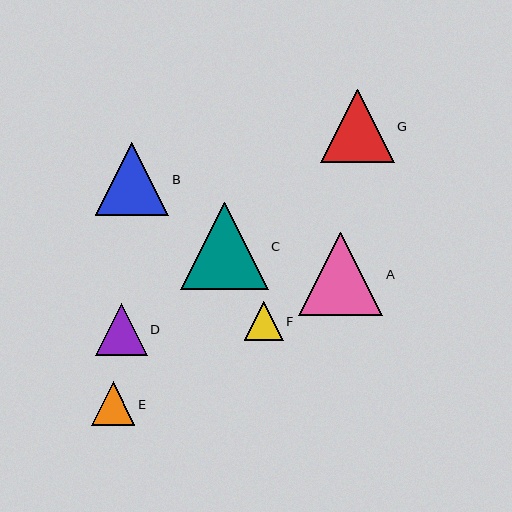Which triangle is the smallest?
Triangle F is the smallest with a size of approximately 39 pixels.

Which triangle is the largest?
Triangle C is the largest with a size of approximately 87 pixels.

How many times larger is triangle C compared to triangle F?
Triangle C is approximately 2.3 times the size of triangle F.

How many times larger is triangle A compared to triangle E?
Triangle A is approximately 1.9 times the size of triangle E.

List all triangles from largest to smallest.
From largest to smallest: C, A, B, G, D, E, F.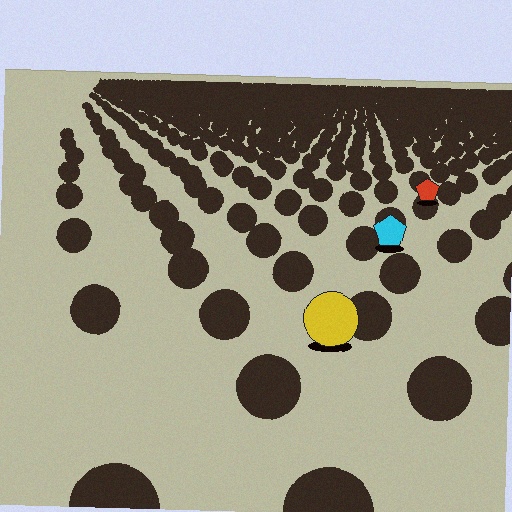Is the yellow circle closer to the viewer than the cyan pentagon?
Yes. The yellow circle is closer — you can tell from the texture gradient: the ground texture is coarser near it.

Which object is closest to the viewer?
The yellow circle is closest. The texture marks near it are larger and more spread out.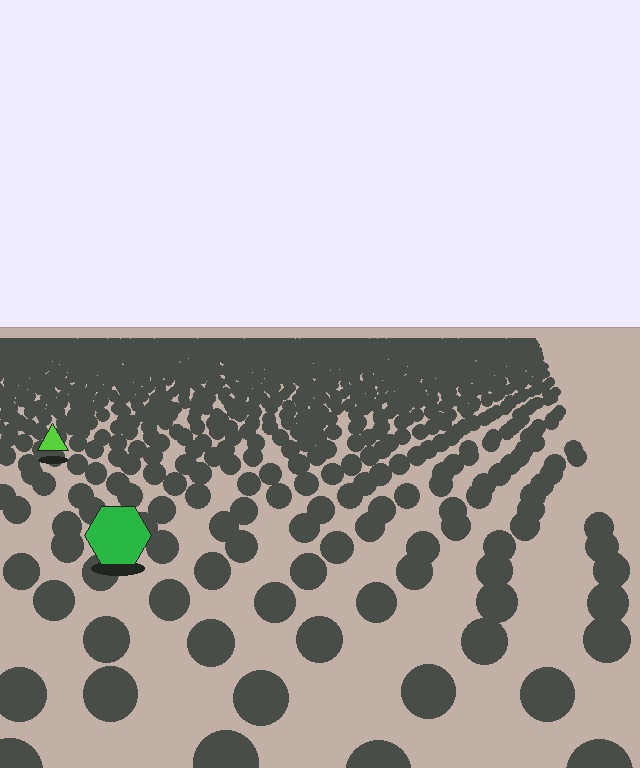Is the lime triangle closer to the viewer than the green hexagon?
No. The green hexagon is closer — you can tell from the texture gradient: the ground texture is coarser near it.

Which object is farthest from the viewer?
The lime triangle is farthest from the viewer. It appears smaller and the ground texture around it is denser.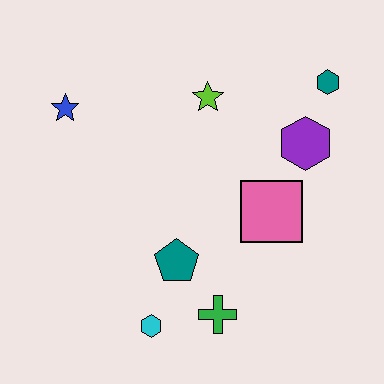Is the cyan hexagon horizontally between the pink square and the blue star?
Yes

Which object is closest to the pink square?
The purple hexagon is closest to the pink square.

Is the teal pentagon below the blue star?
Yes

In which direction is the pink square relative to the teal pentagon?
The pink square is to the right of the teal pentagon.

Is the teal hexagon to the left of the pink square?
No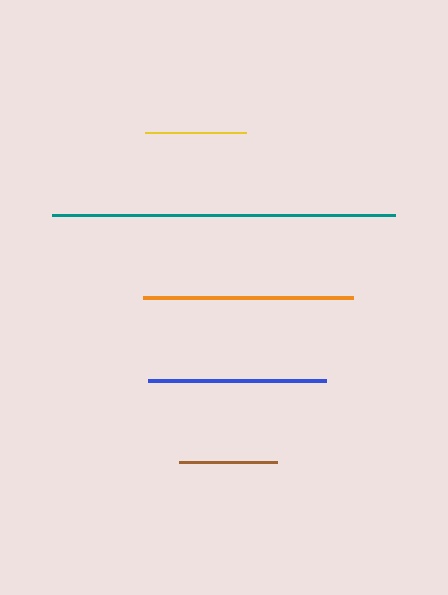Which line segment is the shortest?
The brown line is the shortest at approximately 98 pixels.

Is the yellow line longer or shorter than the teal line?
The teal line is longer than the yellow line.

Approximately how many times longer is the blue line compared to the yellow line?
The blue line is approximately 1.8 times the length of the yellow line.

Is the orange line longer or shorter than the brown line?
The orange line is longer than the brown line.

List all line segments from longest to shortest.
From longest to shortest: teal, orange, blue, yellow, brown.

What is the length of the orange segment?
The orange segment is approximately 209 pixels long.